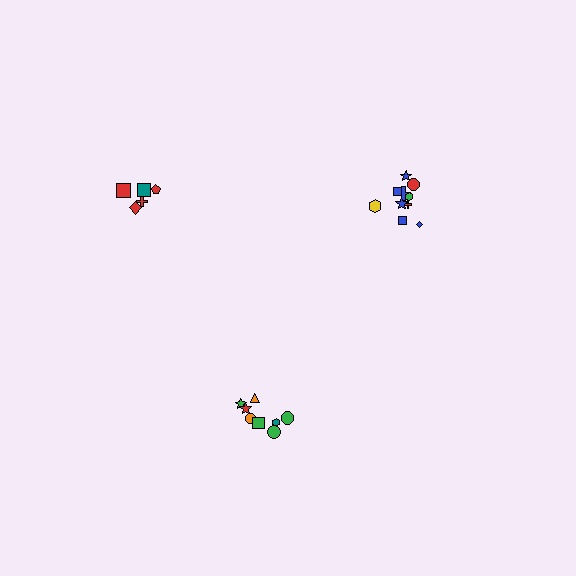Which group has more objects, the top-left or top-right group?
The top-right group.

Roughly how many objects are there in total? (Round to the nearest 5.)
Roughly 25 objects in total.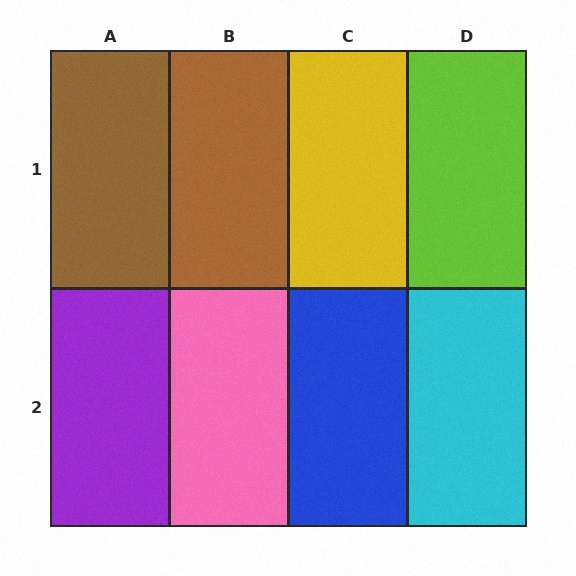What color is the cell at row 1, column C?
Yellow.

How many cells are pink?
1 cell is pink.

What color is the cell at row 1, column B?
Brown.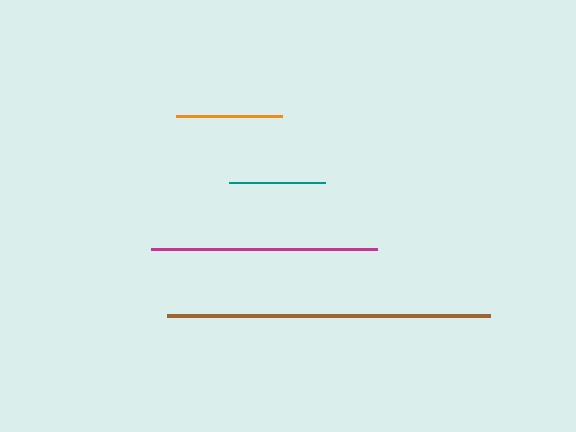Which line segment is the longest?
The brown line is the longest at approximately 323 pixels.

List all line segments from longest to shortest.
From longest to shortest: brown, magenta, orange, teal.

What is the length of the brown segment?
The brown segment is approximately 323 pixels long.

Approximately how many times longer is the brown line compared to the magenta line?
The brown line is approximately 1.4 times the length of the magenta line.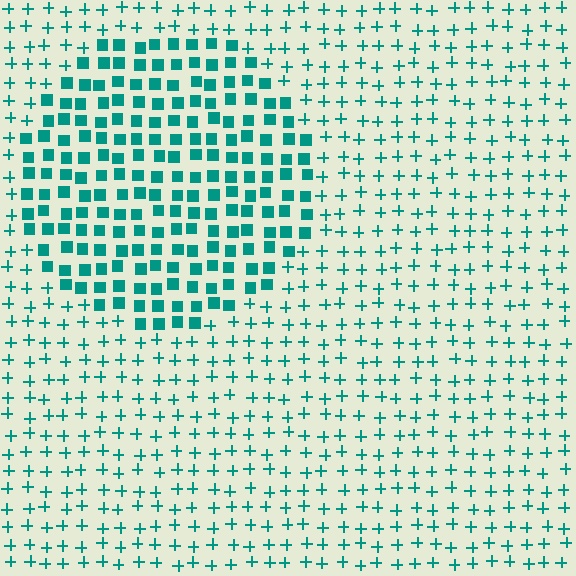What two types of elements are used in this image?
The image uses squares inside the circle region and plus signs outside it.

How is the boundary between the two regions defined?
The boundary is defined by a change in element shape: squares inside vs. plus signs outside. All elements share the same color and spacing.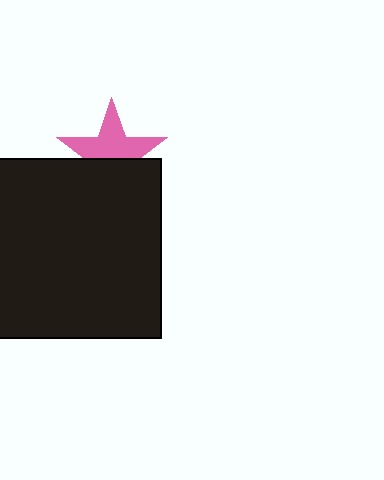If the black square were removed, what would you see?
You would see the complete pink star.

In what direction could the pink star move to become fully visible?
The pink star could move up. That would shift it out from behind the black square entirely.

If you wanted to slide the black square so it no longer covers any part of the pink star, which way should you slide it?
Slide it down — that is the most direct way to separate the two shapes.